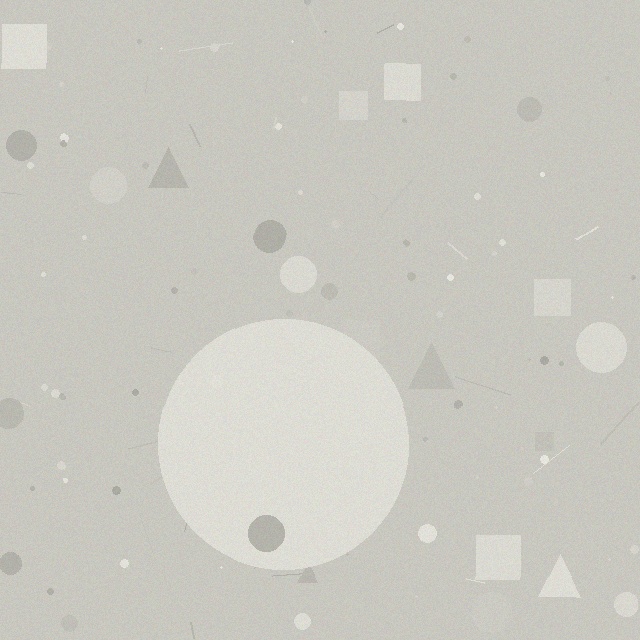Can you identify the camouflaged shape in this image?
The camouflaged shape is a circle.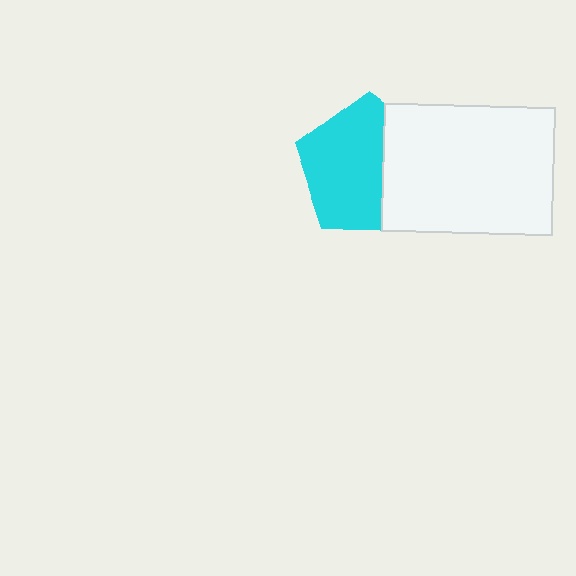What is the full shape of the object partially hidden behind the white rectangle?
The partially hidden object is a cyan pentagon.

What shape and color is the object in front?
The object in front is a white rectangle.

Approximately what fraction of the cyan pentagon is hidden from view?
Roughly 36% of the cyan pentagon is hidden behind the white rectangle.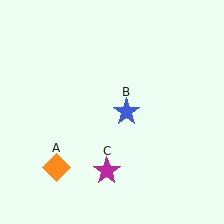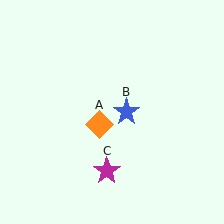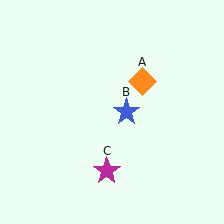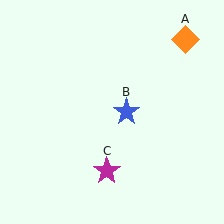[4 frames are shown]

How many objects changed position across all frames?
1 object changed position: orange diamond (object A).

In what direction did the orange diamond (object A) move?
The orange diamond (object A) moved up and to the right.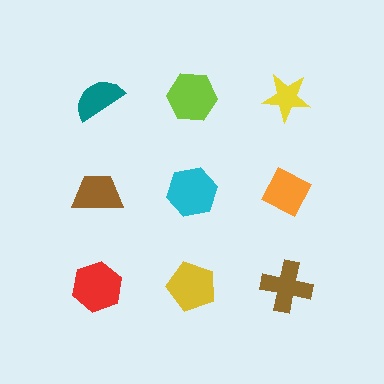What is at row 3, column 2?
A yellow pentagon.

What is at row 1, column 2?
A lime hexagon.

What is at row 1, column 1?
A teal semicircle.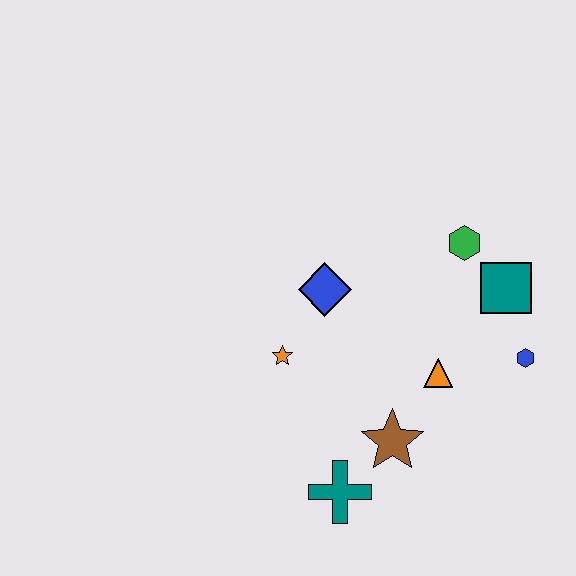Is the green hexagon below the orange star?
No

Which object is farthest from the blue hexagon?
The orange star is farthest from the blue hexagon.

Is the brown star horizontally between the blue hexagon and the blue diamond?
Yes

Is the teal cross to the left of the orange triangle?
Yes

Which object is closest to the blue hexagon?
The teal square is closest to the blue hexagon.